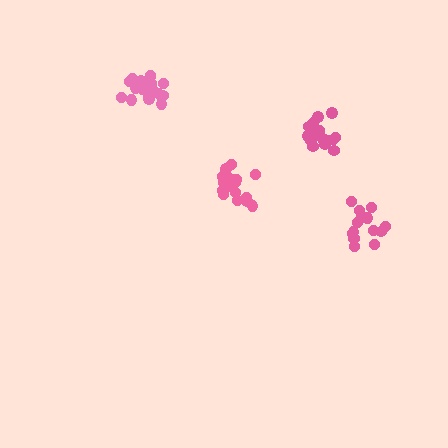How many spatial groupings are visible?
There are 4 spatial groupings.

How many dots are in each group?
Group 1: 14 dots, Group 2: 18 dots, Group 3: 17 dots, Group 4: 19 dots (68 total).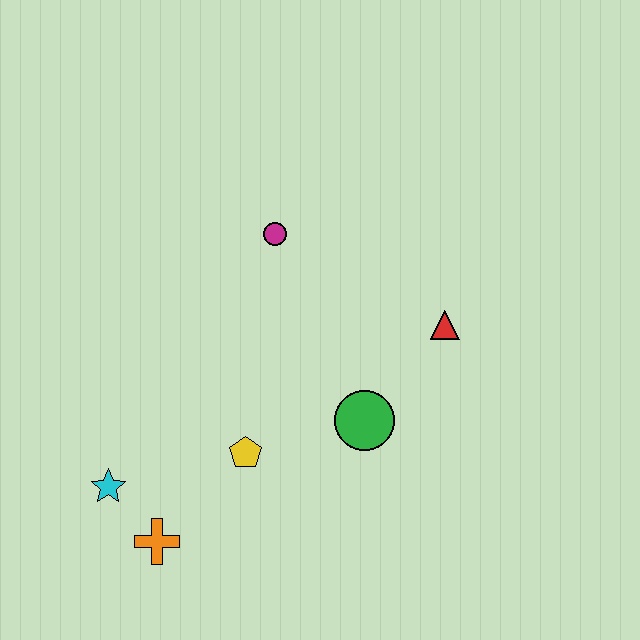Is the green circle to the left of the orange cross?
No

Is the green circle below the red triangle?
Yes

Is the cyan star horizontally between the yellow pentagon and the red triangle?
No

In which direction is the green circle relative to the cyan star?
The green circle is to the right of the cyan star.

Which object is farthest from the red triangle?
The cyan star is farthest from the red triangle.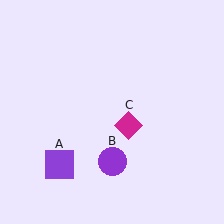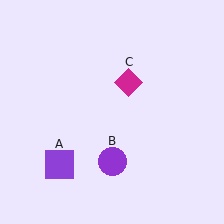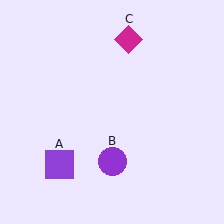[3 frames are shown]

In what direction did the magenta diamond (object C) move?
The magenta diamond (object C) moved up.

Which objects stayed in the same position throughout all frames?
Purple square (object A) and purple circle (object B) remained stationary.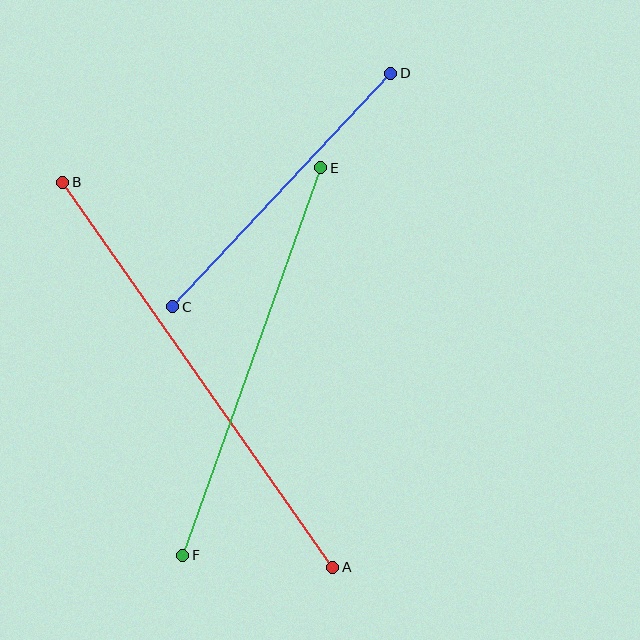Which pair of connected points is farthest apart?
Points A and B are farthest apart.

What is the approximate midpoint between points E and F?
The midpoint is at approximately (252, 361) pixels.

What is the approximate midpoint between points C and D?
The midpoint is at approximately (282, 190) pixels.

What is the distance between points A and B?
The distance is approximately 470 pixels.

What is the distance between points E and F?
The distance is approximately 411 pixels.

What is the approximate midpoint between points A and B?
The midpoint is at approximately (198, 375) pixels.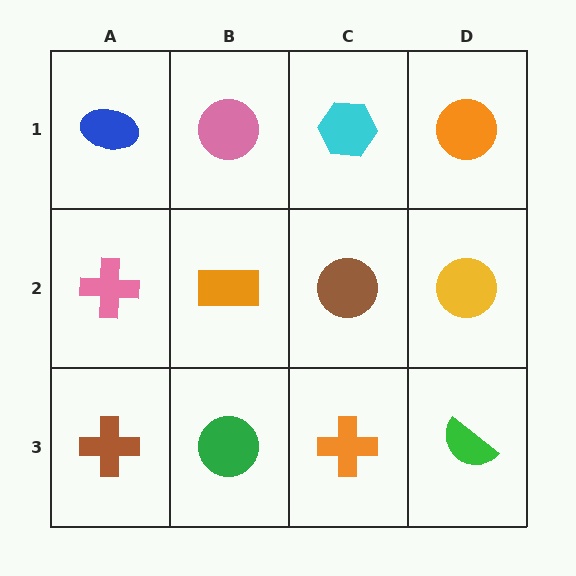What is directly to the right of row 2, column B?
A brown circle.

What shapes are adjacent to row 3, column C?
A brown circle (row 2, column C), a green circle (row 3, column B), a green semicircle (row 3, column D).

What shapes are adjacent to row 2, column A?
A blue ellipse (row 1, column A), a brown cross (row 3, column A), an orange rectangle (row 2, column B).